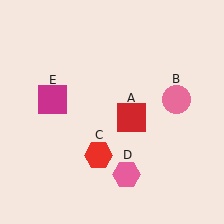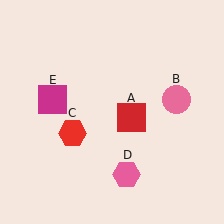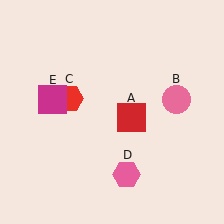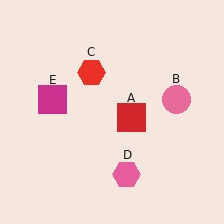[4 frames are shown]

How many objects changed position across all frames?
1 object changed position: red hexagon (object C).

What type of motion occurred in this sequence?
The red hexagon (object C) rotated clockwise around the center of the scene.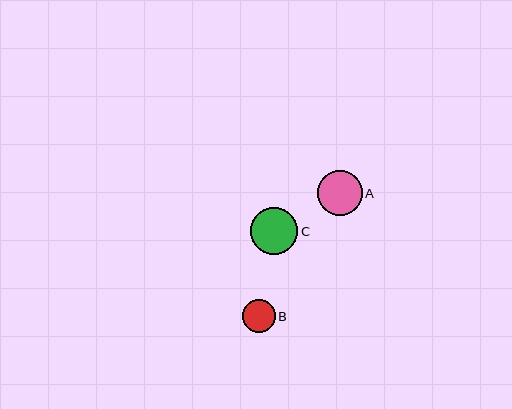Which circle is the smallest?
Circle B is the smallest with a size of approximately 33 pixels.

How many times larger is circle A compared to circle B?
Circle A is approximately 1.4 times the size of circle B.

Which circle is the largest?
Circle C is the largest with a size of approximately 47 pixels.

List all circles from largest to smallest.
From largest to smallest: C, A, B.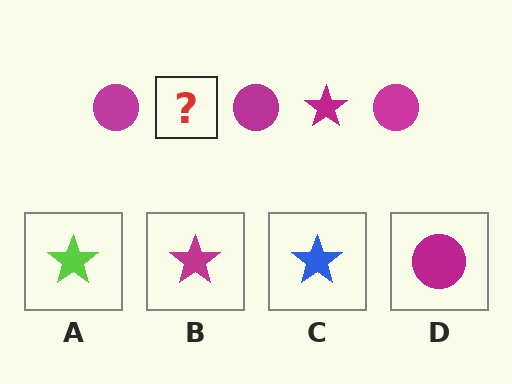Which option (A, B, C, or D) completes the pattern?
B.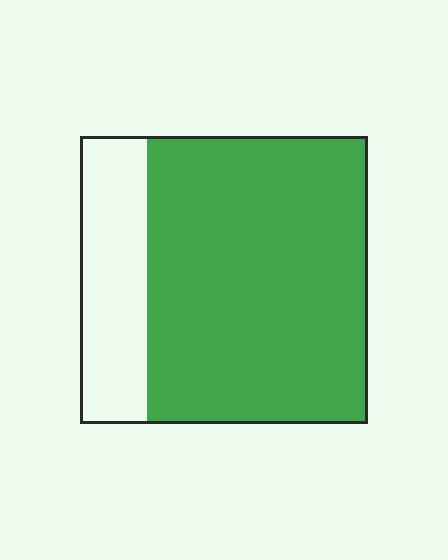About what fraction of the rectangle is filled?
About three quarters (3/4).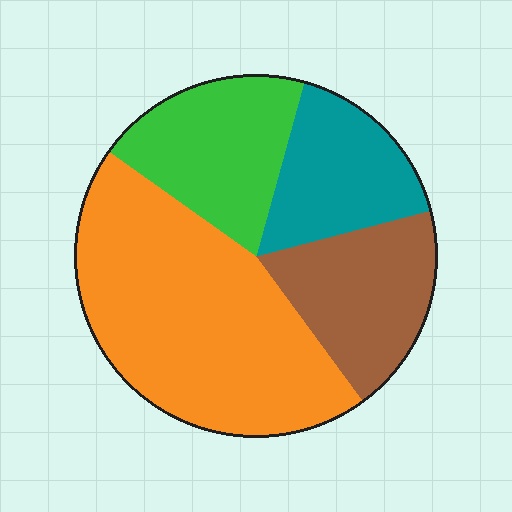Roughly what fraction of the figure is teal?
Teal covers 17% of the figure.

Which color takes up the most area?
Orange, at roughly 45%.